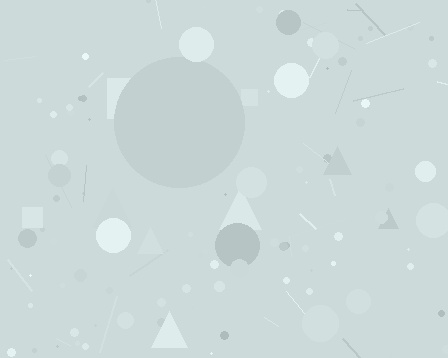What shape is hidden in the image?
A circle is hidden in the image.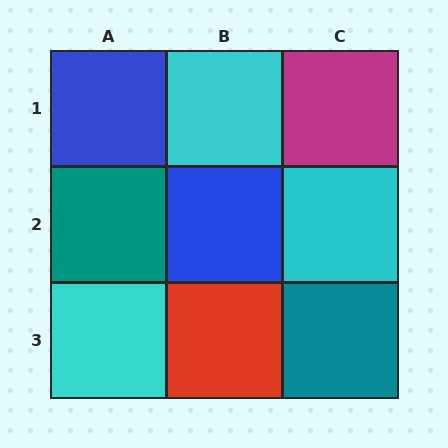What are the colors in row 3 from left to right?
Cyan, red, teal.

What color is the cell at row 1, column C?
Magenta.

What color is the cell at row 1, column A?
Blue.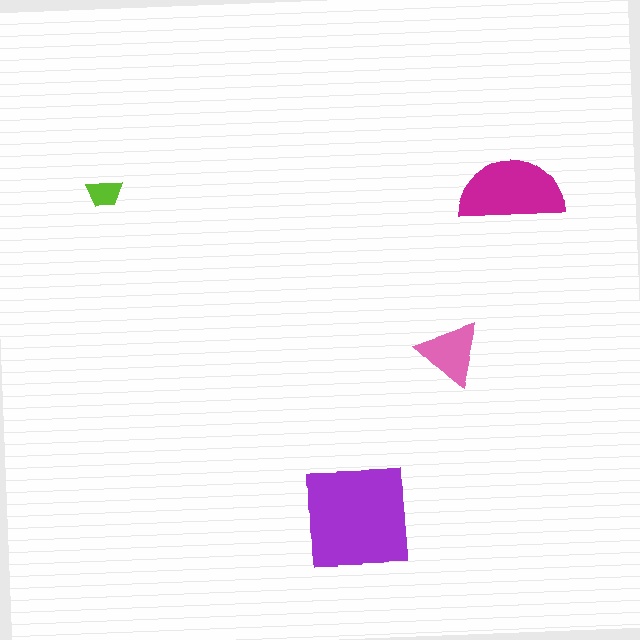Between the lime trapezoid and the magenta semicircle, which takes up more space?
The magenta semicircle.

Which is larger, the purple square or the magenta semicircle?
The purple square.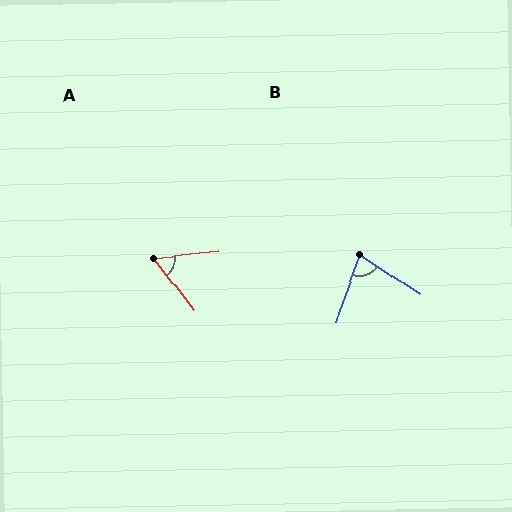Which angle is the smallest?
A, at approximately 58 degrees.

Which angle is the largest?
B, at approximately 75 degrees.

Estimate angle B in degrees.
Approximately 75 degrees.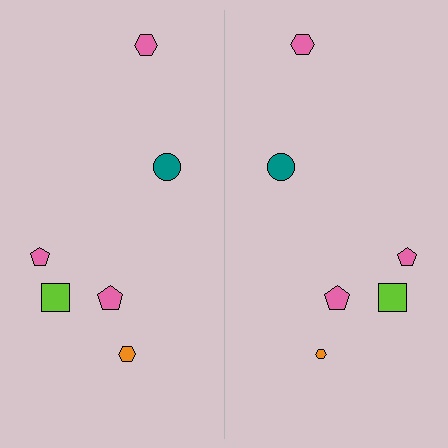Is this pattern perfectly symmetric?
No, the pattern is not perfectly symmetric. The orange hexagon on the right side has a different size than its mirror counterpart.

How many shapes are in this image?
There are 12 shapes in this image.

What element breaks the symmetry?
The orange hexagon on the right side has a different size than its mirror counterpart.